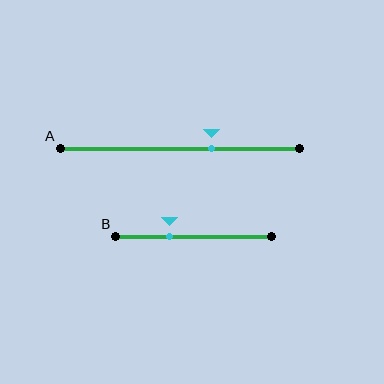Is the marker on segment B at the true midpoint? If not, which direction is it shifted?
No, the marker on segment B is shifted to the left by about 15% of the segment length.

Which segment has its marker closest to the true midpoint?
Segment A has its marker closest to the true midpoint.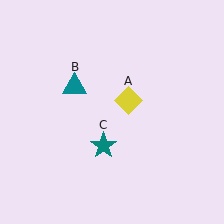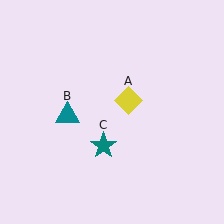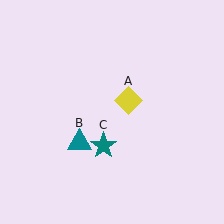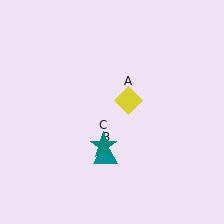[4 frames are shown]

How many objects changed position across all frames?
1 object changed position: teal triangle (object B).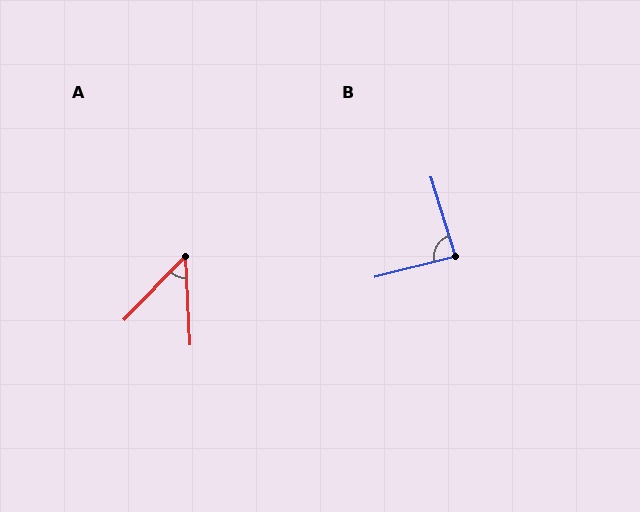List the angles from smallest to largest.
A (47°), B (87°).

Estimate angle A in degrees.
Approximately 47 degrees.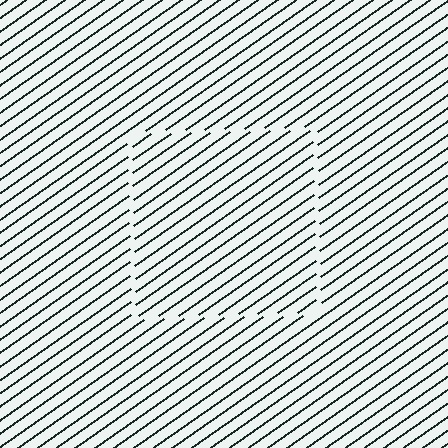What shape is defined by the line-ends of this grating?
An illusory square. The interior of the shape contains the same grating, shifted by half a period — the contour is defined by the phase discontinuity where line-ends from the inner and outer gratings abut.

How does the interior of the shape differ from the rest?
The interior of the shape contains the same grating, shifted by half a period — the contour is defined by the phase discontinuity where line-ends from the inner and outer gratings abut.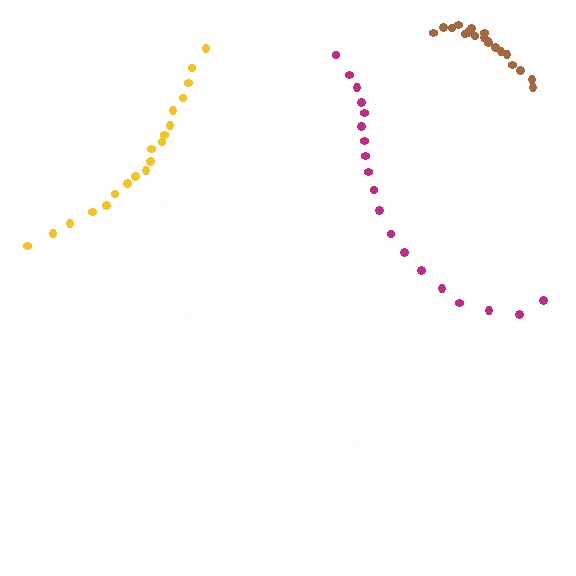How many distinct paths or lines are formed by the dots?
There are 3 distinct paths.